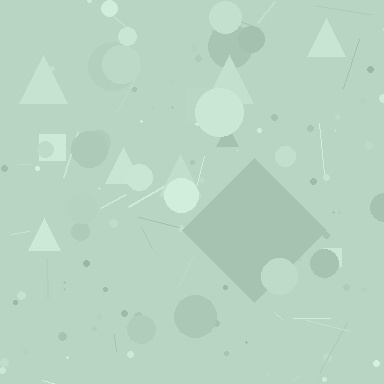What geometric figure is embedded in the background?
A diamond is embedded in the background.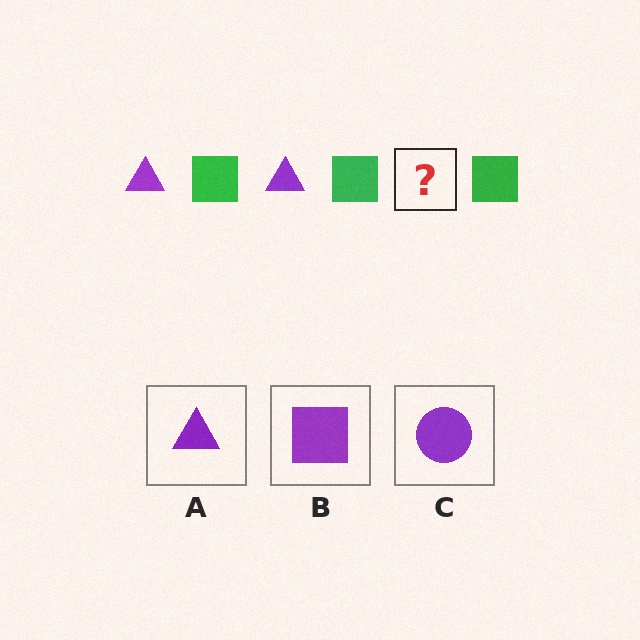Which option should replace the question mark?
Option A.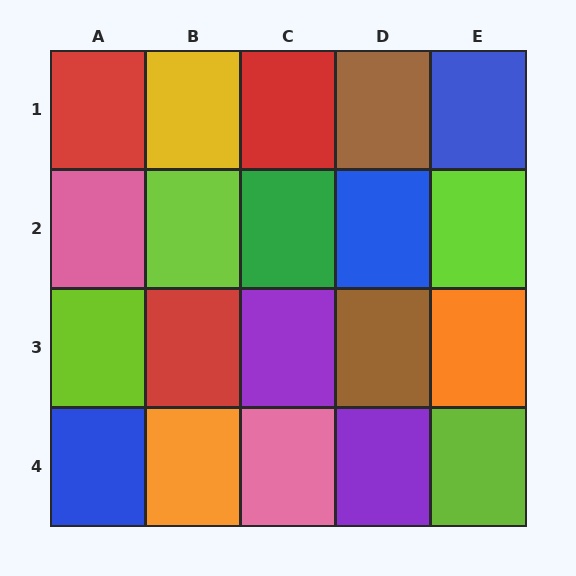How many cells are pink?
2 cells are pink.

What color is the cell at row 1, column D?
Brown.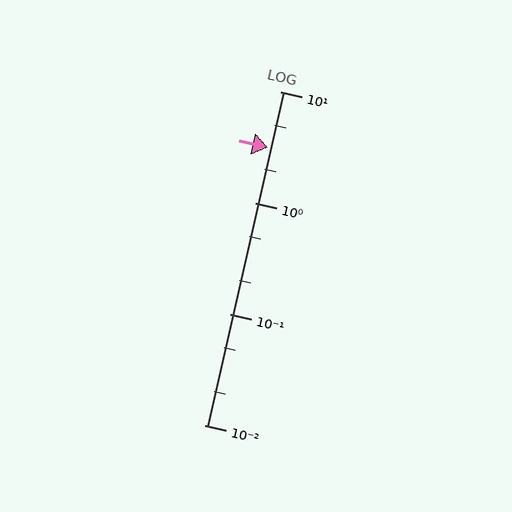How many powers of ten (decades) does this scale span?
The scale spans 3 decades, from 0.01 to 10.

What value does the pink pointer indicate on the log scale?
The pointer indicates approximately 3.1.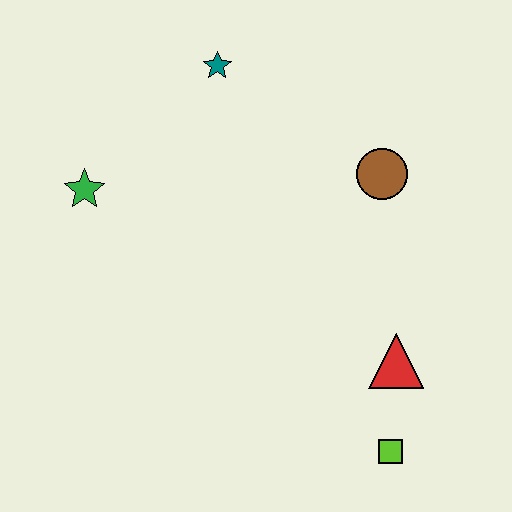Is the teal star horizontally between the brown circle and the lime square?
No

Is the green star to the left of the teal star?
Yes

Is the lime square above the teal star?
No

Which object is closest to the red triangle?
The lime square is closest to the red triangle.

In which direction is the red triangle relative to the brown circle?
The red triangle is below the brown circle.